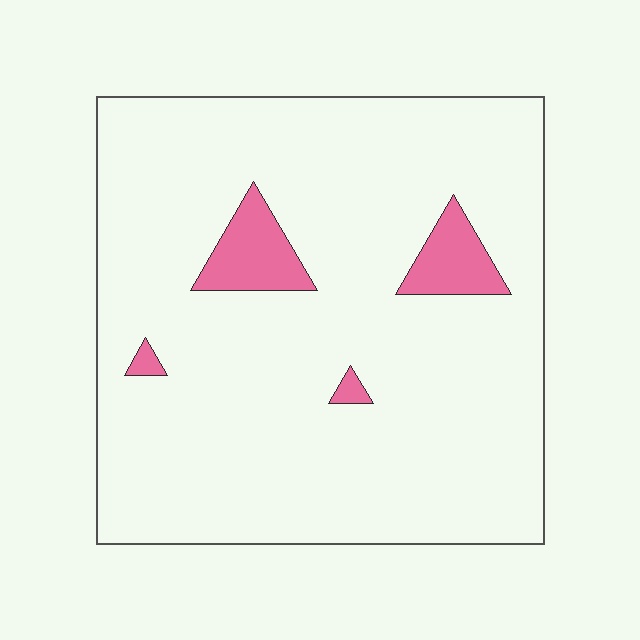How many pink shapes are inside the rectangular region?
4.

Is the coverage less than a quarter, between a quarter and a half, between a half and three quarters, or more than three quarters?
Less than a quarter.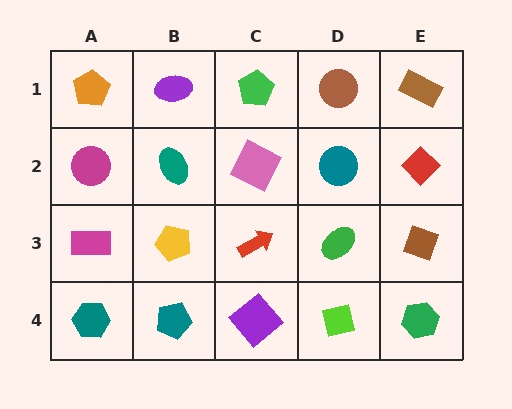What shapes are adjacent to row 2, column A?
An orange pentagon (row 1, column A), a magenta rectangle (row 3, column A), a teal ellipse (row 2, column B).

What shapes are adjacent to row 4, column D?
A green ellipse (row 3, column D), a purple diamond (row 4, column C), a green hexagon (row 4, column E).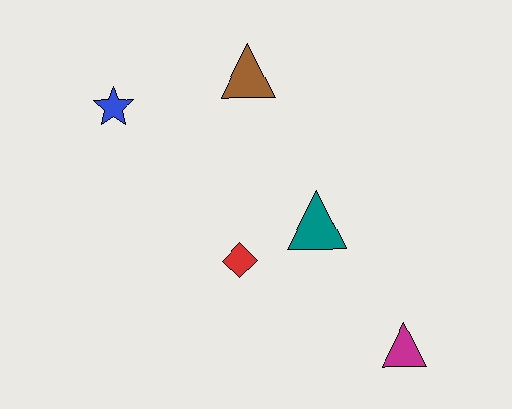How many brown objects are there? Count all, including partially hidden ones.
There is 1 brown object.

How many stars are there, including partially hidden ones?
There is 1 star.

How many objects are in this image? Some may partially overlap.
There are 5 objects.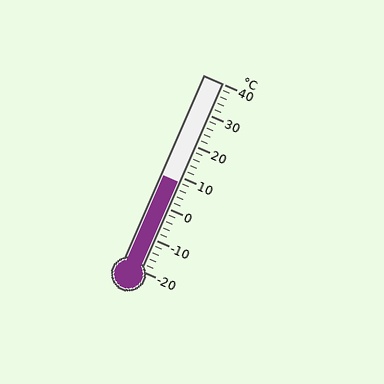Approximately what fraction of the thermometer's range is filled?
The thermometer is filled to approximately 45% of its range.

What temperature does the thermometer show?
The thermometer shows approximately 8°C.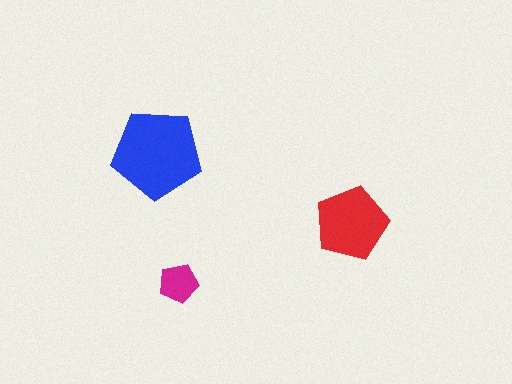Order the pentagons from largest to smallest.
the blue one, the red one, the magenta one.